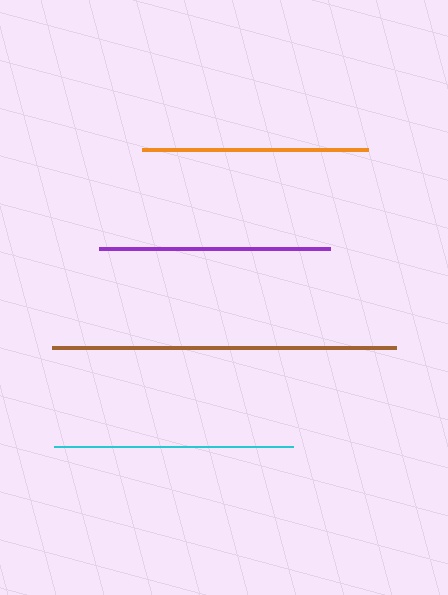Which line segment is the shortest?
The orange line is the shortest at approximately 226 pixels.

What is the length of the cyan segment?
The cyan segment is approximately 239 pixels long.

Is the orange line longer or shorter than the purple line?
The purple line is longer than the orange line.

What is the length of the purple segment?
The purple segment is approximately 232 pixels long.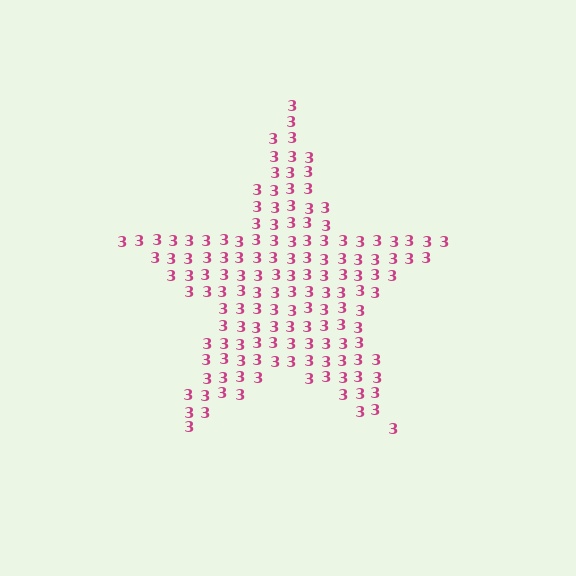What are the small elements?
The small elements are digit 3's.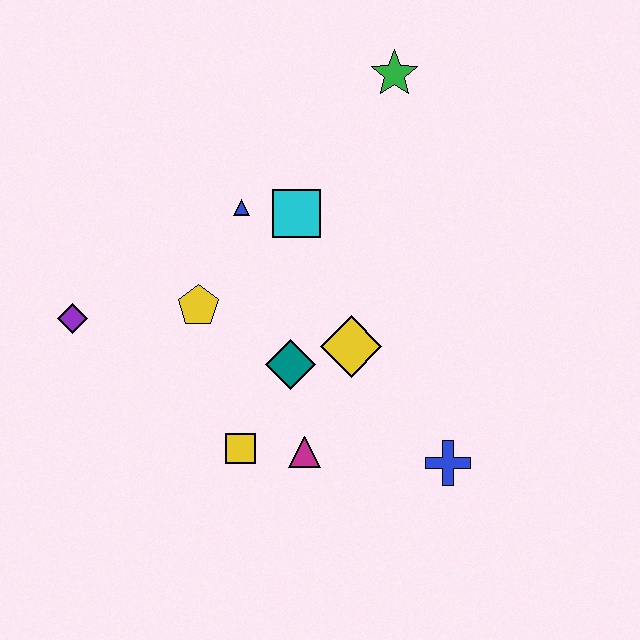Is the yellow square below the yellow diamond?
Yes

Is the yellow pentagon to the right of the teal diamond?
No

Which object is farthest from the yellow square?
The green star is farthest from the yellow square.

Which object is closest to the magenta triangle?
The yellow square is closest to the magenta triangle.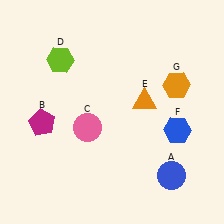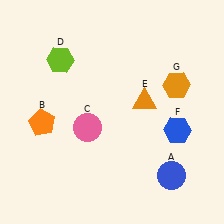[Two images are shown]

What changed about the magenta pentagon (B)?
In Image 1, B is magenta. In Image 2, it changed to orange.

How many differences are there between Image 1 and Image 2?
There is 1 difference between the two images.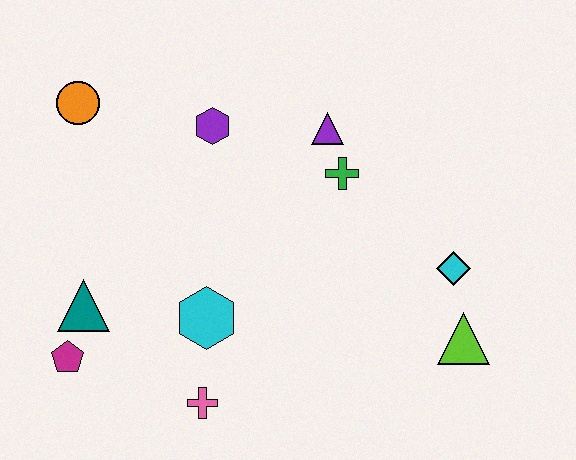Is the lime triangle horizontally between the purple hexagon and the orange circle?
No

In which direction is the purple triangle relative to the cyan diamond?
The purple triangle is above the cyan diamond.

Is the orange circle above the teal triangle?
Yes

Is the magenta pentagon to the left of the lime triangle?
Yes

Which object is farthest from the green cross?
The magenta pentagon is farthest from the green cross.